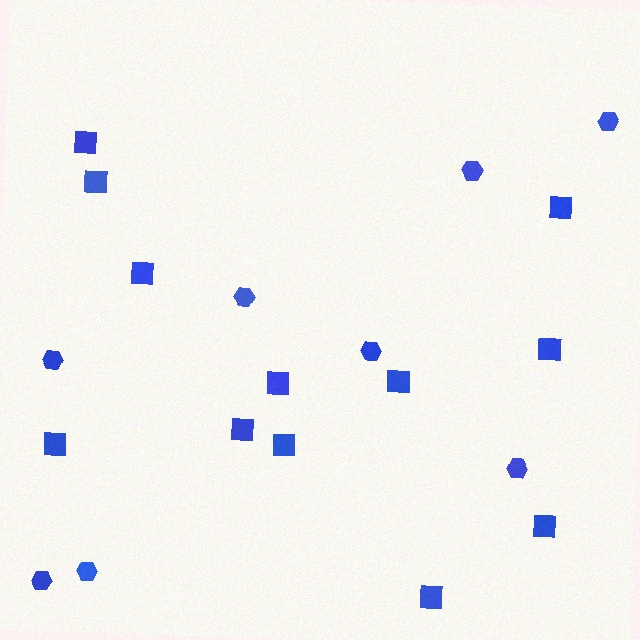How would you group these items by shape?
There are 2 groups: one group of hexagons (8) and one group of squares (12).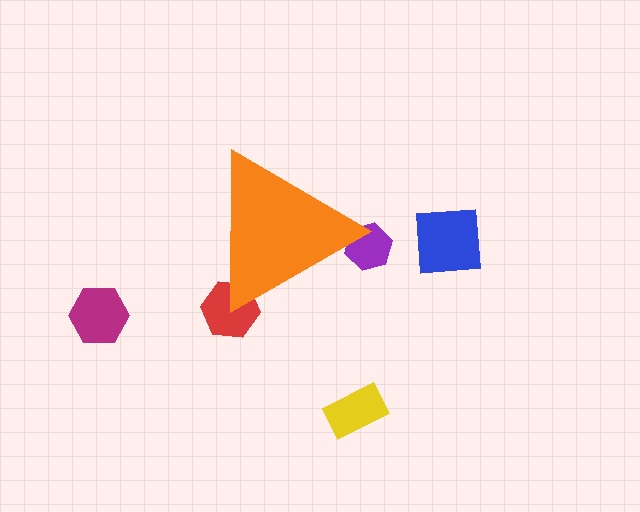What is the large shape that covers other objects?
An orange triangle.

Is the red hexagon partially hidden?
Yes, the red hexagon is partially hidden behind the orange triangle.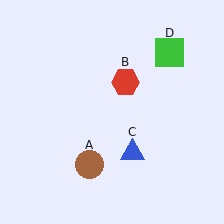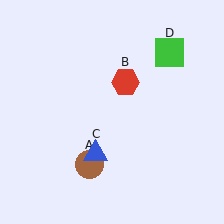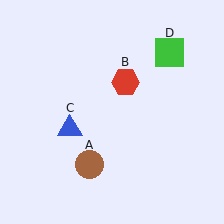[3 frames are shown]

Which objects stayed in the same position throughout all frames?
Brown circle (object A) and red hexagon (object B) and green square (object D) remained stationary.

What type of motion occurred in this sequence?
The blue triangle (object C) rotated clockwise around the center of the scene.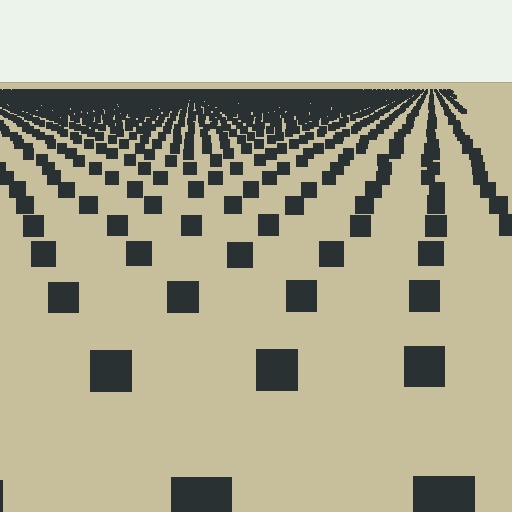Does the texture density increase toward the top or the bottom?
Density increases toward the top.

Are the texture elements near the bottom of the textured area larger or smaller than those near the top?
Larger. Near the bottom, elements are closer to the viewer and appear at a bigger on-screen size.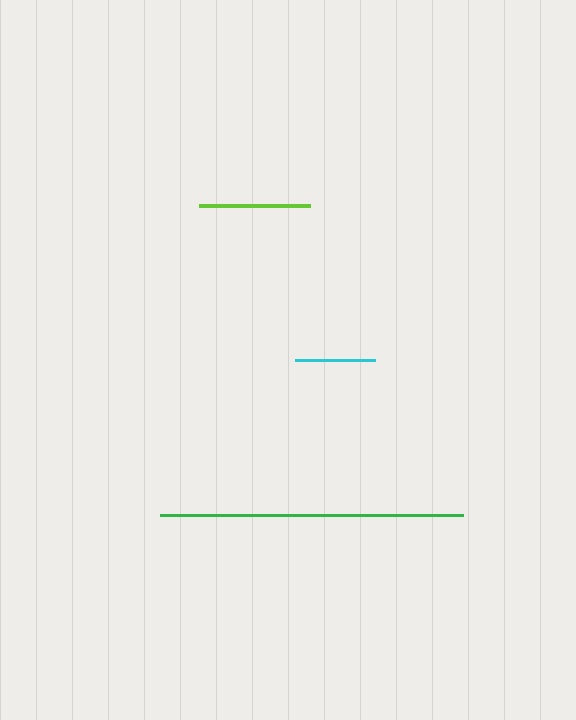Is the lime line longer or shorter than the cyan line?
The lime line is longer than the cyan line.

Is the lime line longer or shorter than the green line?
The green line is longer than the lime line.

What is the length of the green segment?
The green segment is approximately 303 pixels long.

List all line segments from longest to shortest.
From longest to shortest: green, lime, cyan.